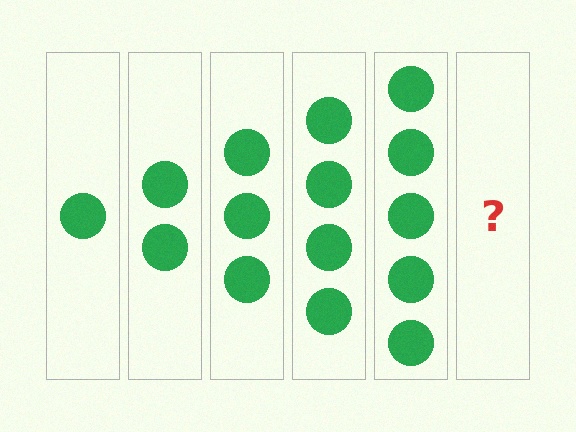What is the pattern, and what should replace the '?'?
The pattern is that each step adds one more circle. The '?' should be 6 circles.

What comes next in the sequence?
The next element should be 6 circles.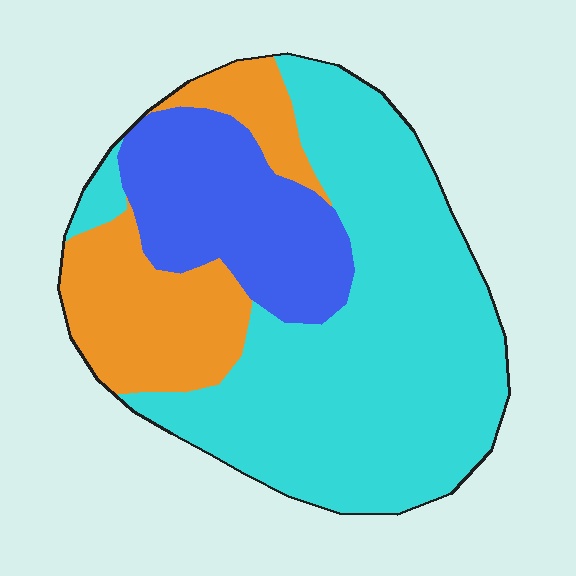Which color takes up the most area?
Cyan, at roughly 55%.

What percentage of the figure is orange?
Orange covers roughly 20% of the figure.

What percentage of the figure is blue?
Blue takes up between a sixth and a third of the figure.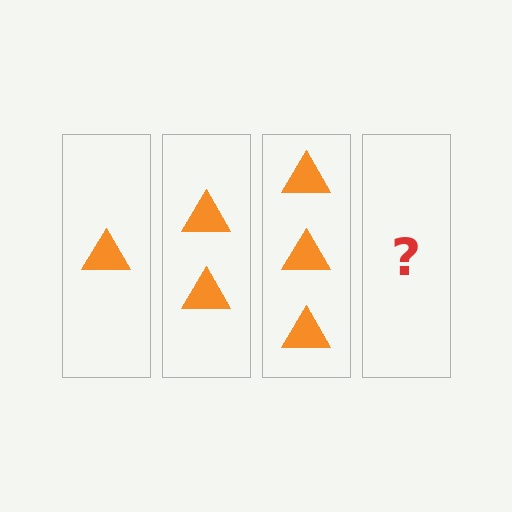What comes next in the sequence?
The next element should be 4 triangles.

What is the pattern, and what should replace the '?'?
The pattern is that each step adds one more triangle. The '?' should be 4 triangles.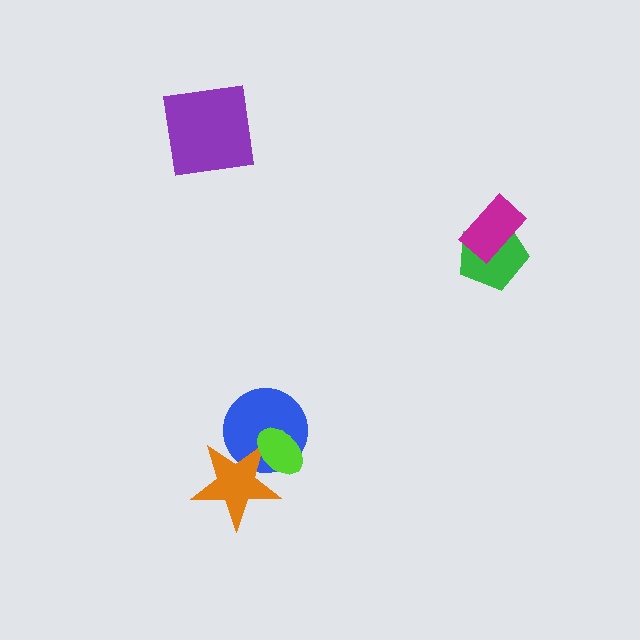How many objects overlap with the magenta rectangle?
1 object overlaps with the magenta rectangle.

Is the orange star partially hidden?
Yes, it is partially covered by another shape.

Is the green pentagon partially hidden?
Yes, it is partially covered by another shape.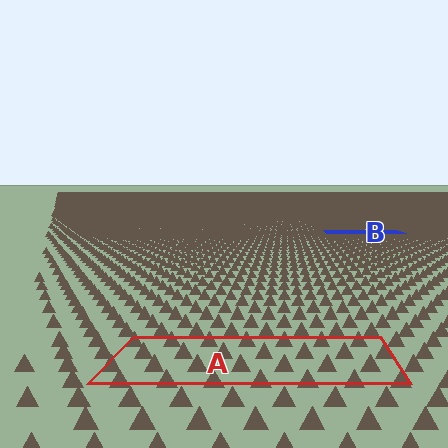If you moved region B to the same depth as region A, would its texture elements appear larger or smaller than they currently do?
They would appear larger. At a closer depth, the same texture elements are projected at a bigger on-screen size.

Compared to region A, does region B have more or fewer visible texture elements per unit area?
Region B has more texture elements per unit area — they are packed more densely because it is farther away.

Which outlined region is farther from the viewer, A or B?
Region B is farther from the viewer — the texture elements inside it appear smaller and more densely packed.